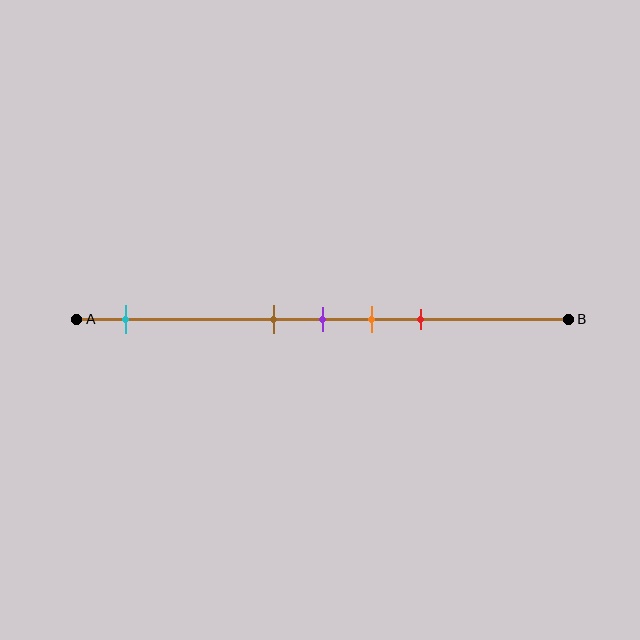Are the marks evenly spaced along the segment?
No, the marks are not evenly spaced.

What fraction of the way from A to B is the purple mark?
The purple mark is approximately 50% (0.5) of the way from A to B.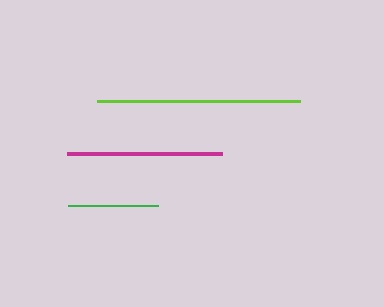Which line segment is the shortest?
The green line is the shortest at approximately 89 pixels.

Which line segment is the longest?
The lime line is the longest at approximately 203 pixels.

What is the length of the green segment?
The green segment is approximately 89 pixels long.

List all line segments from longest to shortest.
From longest to shortest: lime, magenta, green.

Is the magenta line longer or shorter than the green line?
The magenta line is longer than the green line.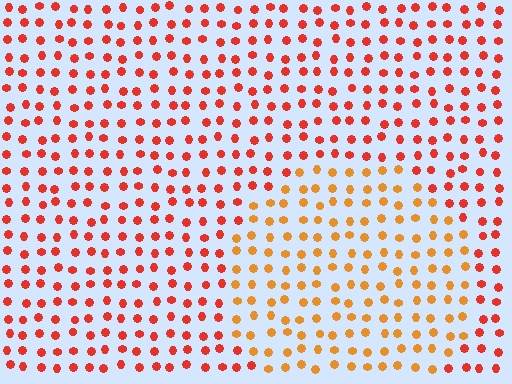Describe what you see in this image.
The image is filled with small red elements in a uniform arrangement. A circle-shaped region is visible where the elements are tinted to a slightly different hue, forming a subtle color boundary.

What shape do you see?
I see a circle.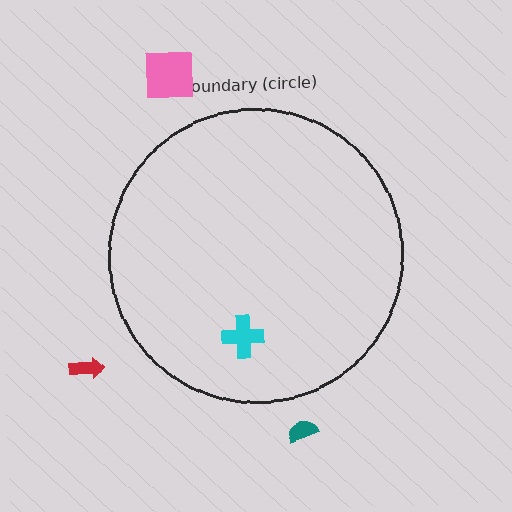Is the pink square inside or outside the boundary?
Outside.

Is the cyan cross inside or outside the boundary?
Inside.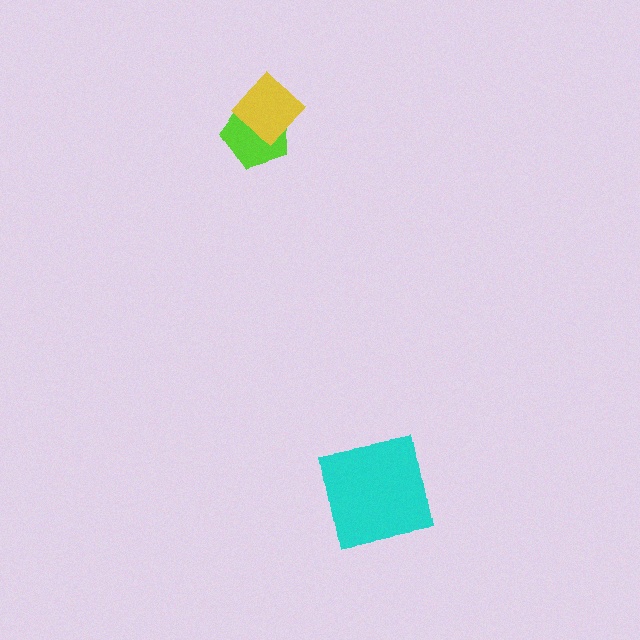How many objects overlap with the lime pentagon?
1 object overlaps with the lime pentagon.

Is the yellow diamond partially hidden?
No, no other shape covers it.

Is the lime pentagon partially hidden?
Yes, it is partially covered by another shape.